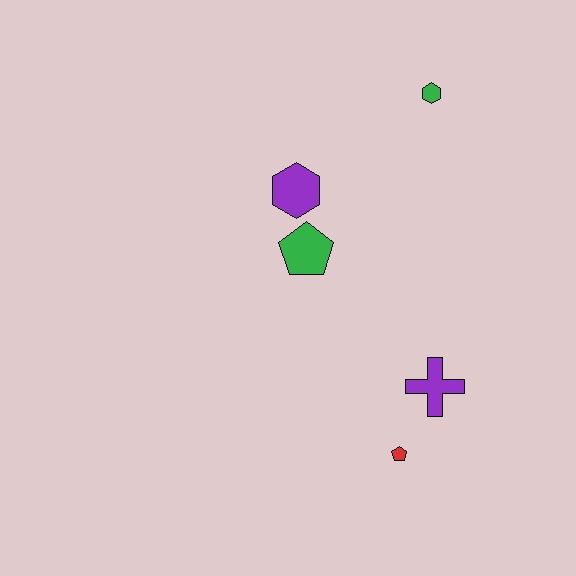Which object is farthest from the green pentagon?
The red pentagon is farthest from the green pentagon.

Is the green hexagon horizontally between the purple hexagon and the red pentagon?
No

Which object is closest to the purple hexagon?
The green pentagon is closest to the purple hexagon.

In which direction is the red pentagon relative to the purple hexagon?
The red pentagon is below the purple hexagon.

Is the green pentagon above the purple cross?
Yes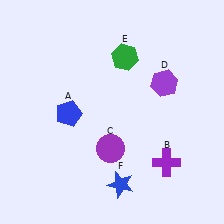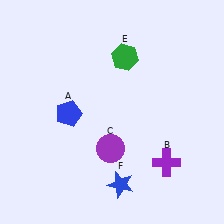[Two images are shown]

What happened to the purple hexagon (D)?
The purple hexagon (D) was removed in Image 2. It was in the top-right area of Image 1.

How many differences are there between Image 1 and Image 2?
There is 1 difference between the two images.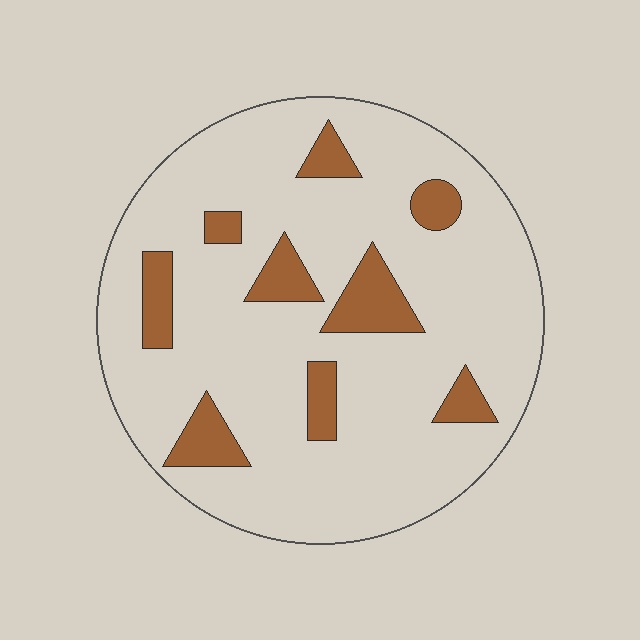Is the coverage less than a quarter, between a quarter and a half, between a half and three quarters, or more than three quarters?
Less than a quarter.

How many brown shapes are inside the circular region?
9.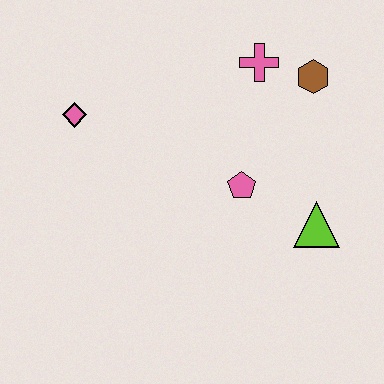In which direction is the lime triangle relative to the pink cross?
The lime triangle is below the pink cross.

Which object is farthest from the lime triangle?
The pink diamond is farthest from the lime triangle.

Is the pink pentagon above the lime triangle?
Yes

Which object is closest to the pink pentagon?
The lime triangle is closest to the pink pentagon.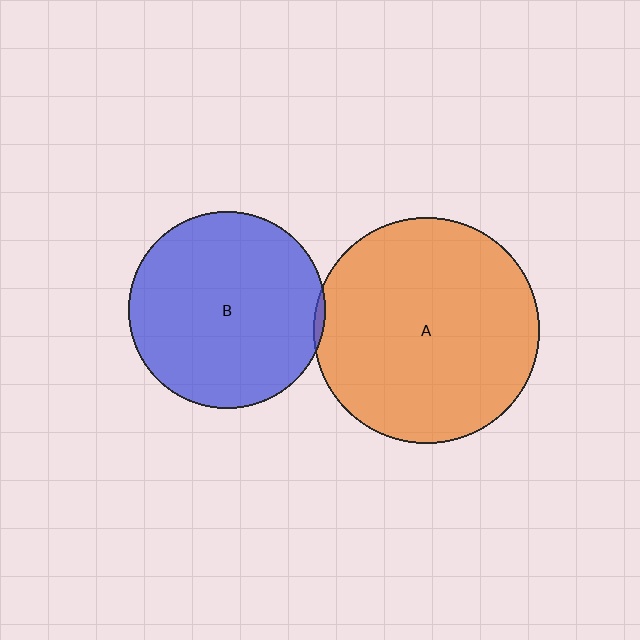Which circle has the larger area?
Circle A (orange).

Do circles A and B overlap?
Yes.